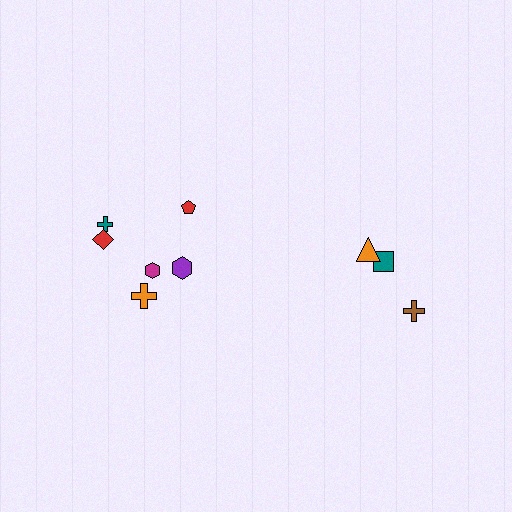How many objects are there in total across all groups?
There are 10 objects.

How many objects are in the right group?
There are 4 objects.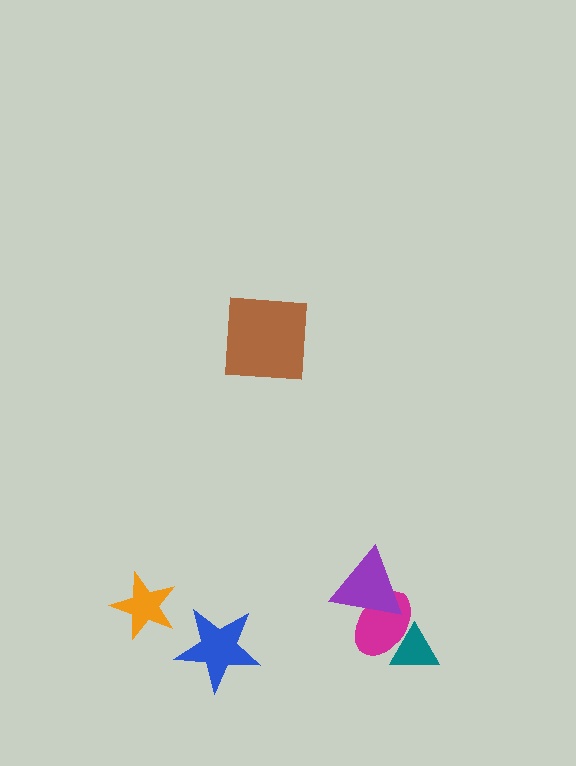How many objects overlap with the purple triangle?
1 object overlaps with the purple triangle.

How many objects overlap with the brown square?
0 objects overlap with the brown square.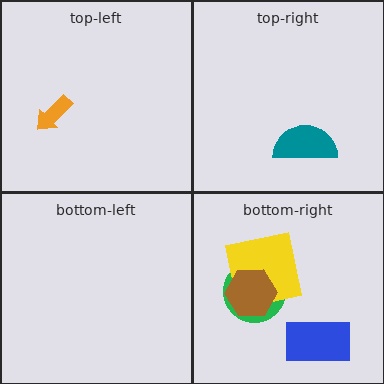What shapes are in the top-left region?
The orange arrow.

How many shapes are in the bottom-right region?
4.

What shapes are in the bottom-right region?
The green circle, the yellow square, the brown hexagon, the blue rectangle.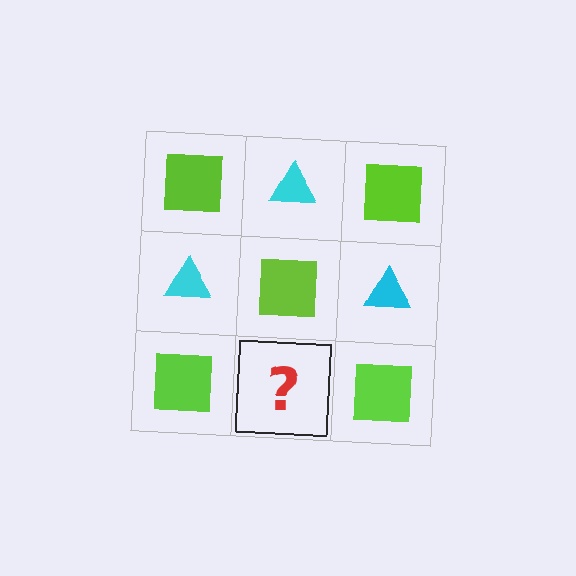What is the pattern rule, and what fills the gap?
The rule is that it alternates lime square and cyan triangle in a checkerboard pattern. The gap should be filled with a cyan triangle.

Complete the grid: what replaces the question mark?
The question mark should be replaced with a cyan triangle.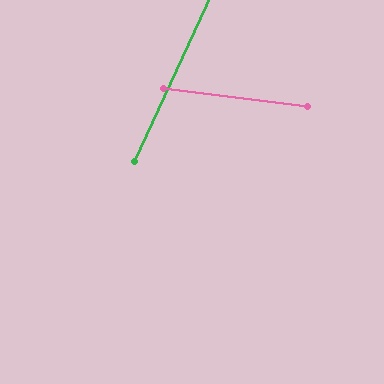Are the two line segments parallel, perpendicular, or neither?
Neither parallel nor perpendicular — they differ by about 72°.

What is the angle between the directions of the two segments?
Approximately 72 degrees.